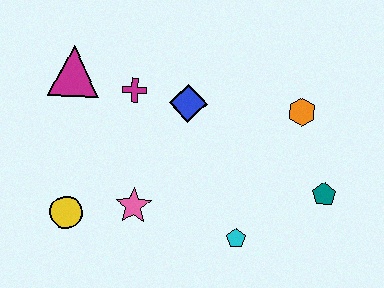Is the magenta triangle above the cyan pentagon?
Yes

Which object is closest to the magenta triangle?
The magenta cross is closest to the magenta triangle.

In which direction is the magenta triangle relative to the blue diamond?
The magenta triangle is to the left of the blue diamond.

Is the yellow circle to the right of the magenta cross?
No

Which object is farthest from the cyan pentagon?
The magenta triangle is farthest from the cyan pentagon.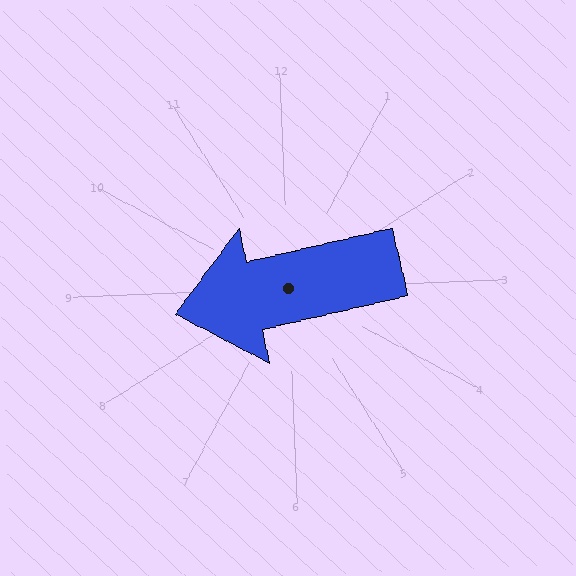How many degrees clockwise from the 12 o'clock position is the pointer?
Approximately 259 degrees.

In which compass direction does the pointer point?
West.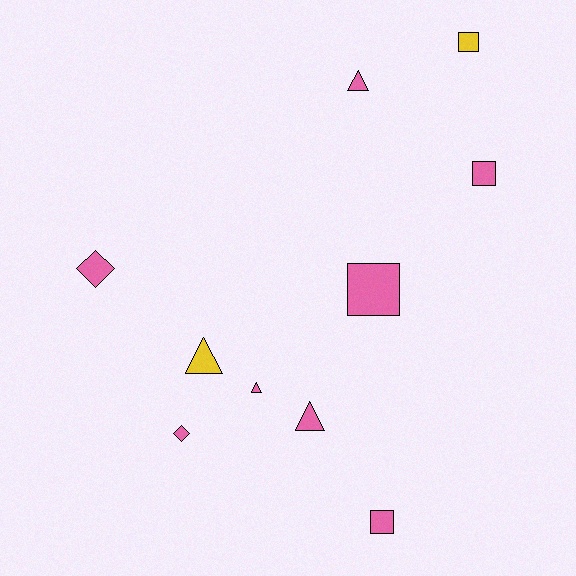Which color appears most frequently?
Pink, with 8 objects.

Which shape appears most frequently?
Square, with 4 objects.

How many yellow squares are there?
There is 1 yellow square.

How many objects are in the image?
There are 10 objects.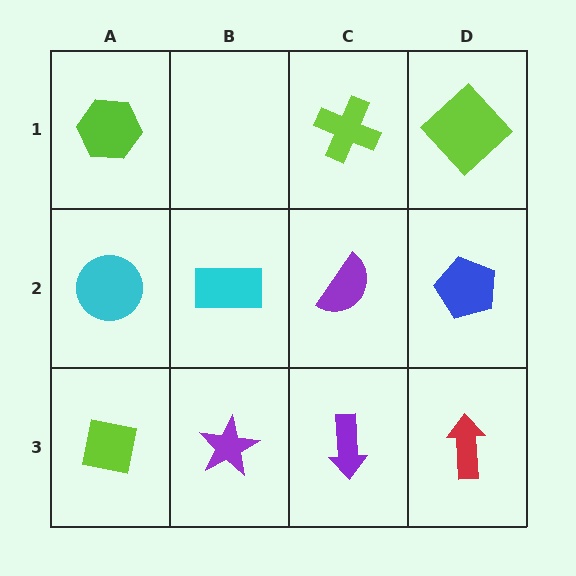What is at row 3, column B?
A purple star.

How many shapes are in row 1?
3 shapes.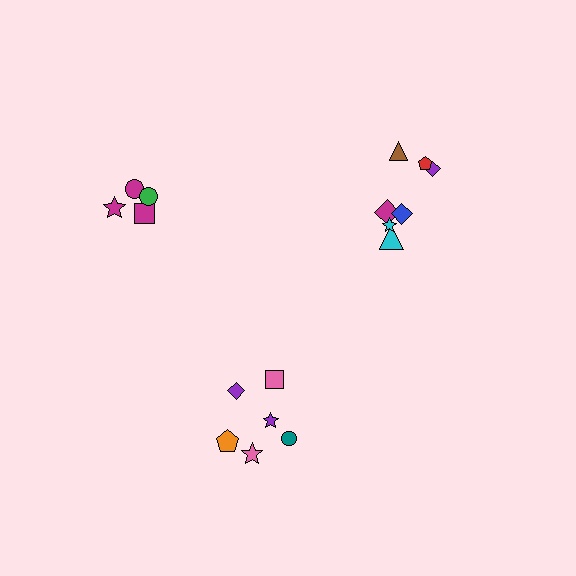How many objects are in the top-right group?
There are 7 objects.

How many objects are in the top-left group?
There are 4 objects.